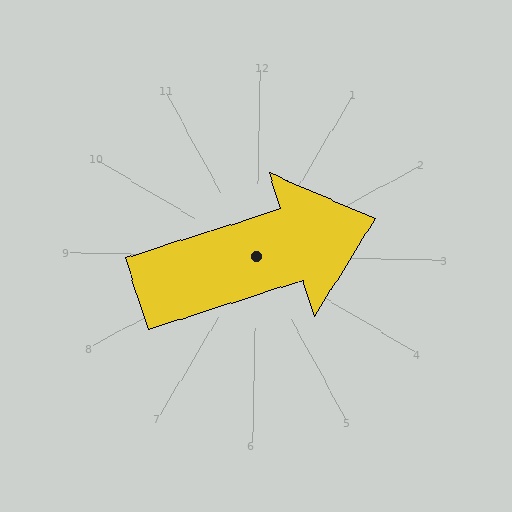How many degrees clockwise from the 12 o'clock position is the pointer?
Approximately 71 degrees.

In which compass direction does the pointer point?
East.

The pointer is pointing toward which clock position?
Roughly 2 o'clock.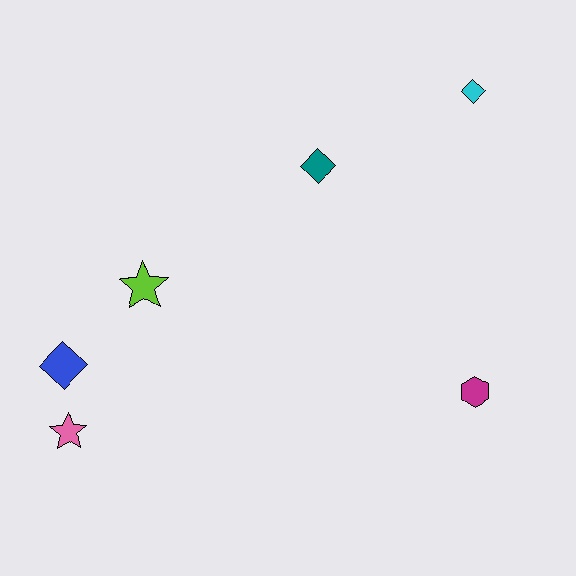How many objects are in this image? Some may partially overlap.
There are 6 objects.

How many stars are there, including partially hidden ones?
There are 2 stars.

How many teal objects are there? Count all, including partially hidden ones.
There is 1 teal object.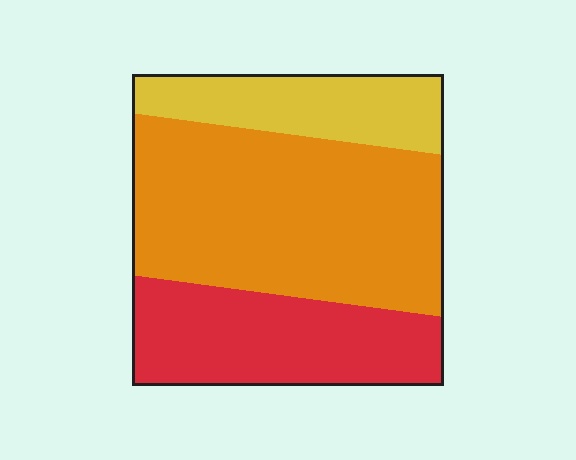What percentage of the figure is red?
Red takes up about one quarter (1/4) of the figure.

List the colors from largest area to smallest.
From largest to smallest: orange, red, yellow.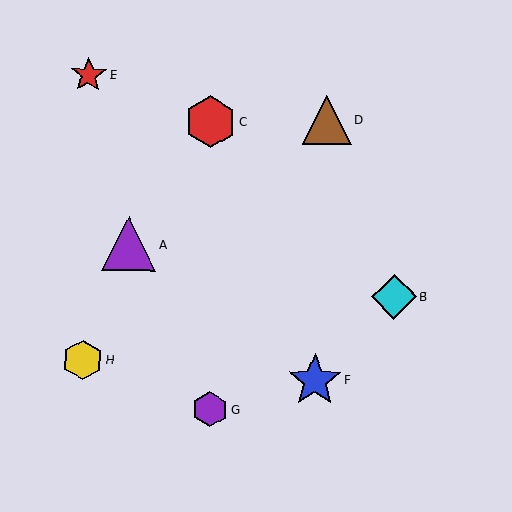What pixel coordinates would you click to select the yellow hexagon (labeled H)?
Click at (83, 360) to select the yellow hexagon H.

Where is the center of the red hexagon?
The center of the red hexagon is at (210, 122).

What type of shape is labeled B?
Shape B is a cyan diamond.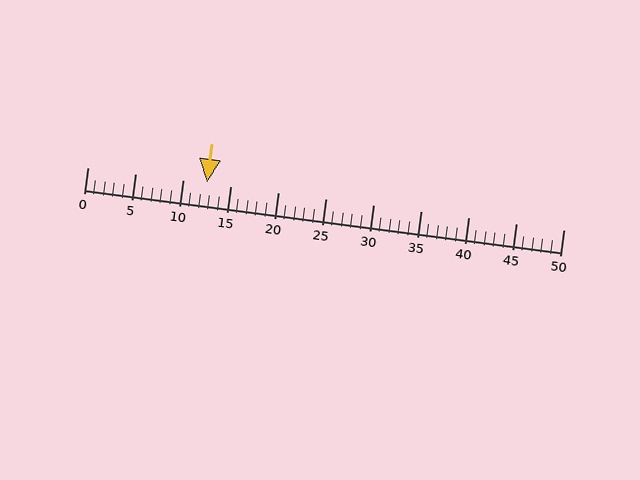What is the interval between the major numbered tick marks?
The major tick marks are spaced 5 units apart.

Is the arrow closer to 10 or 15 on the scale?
The arrow is closer to 15.